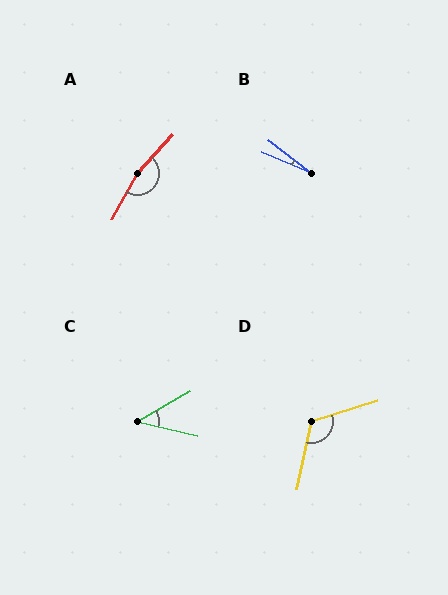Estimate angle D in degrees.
Approximately 119 degrees.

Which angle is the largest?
A, at approximately 167 degrees.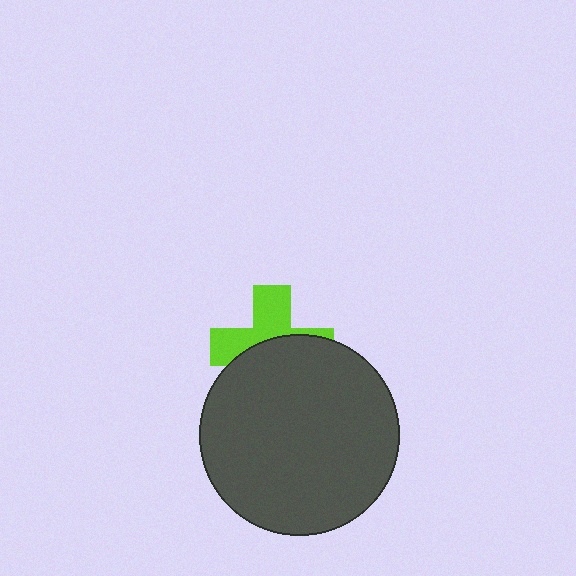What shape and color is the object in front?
The object in front is a dark gray circle.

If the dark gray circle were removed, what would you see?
You would see the complete lime cross.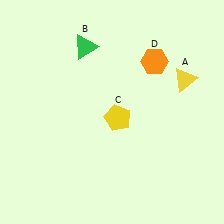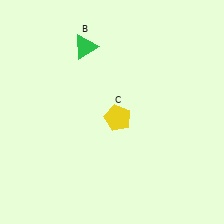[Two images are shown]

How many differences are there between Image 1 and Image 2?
There are 2 differences between the two images.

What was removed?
The yellow triangle (A), the orange hexagon (D) were removed in Image 2.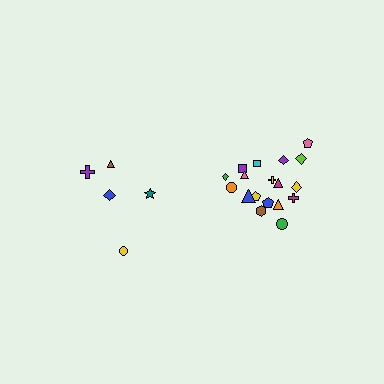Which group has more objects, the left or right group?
The right group.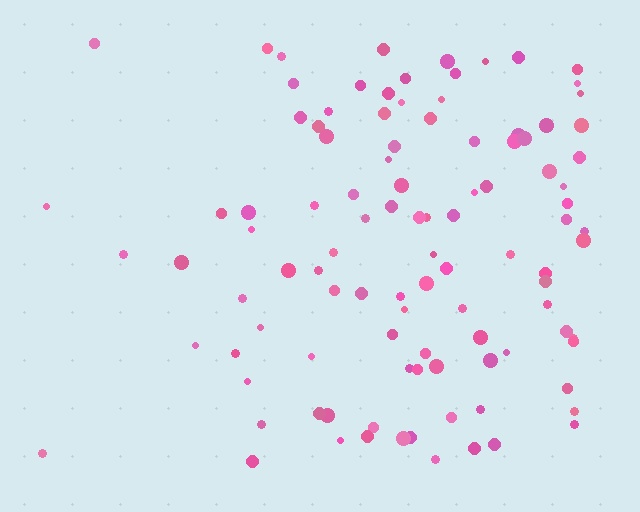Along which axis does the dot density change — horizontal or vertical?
Horizontal.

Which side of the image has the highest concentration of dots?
The right.